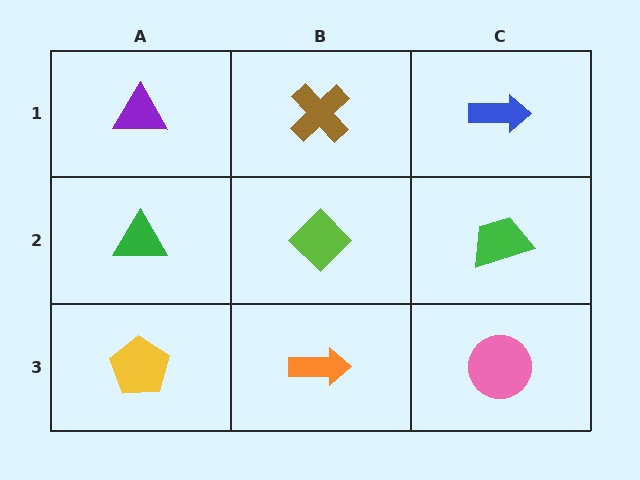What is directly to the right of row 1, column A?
A brown cross.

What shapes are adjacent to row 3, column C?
A green trapezoid (row 2, column C), an orange arrow (row 3, column B).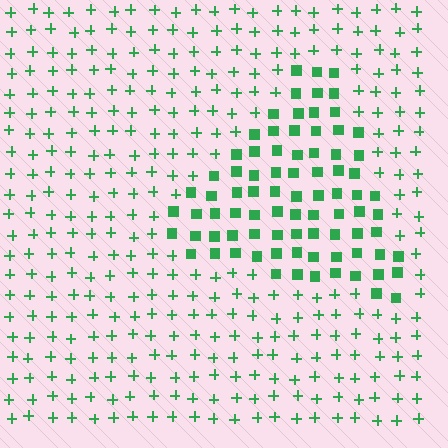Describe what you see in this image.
The image is filled with small green elements arranged in a uniform grid. A triangle-shaped region contains squares, while the surrounding area contains plus signs. The boundary is defined purely by the change in element shape.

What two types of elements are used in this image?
The image uses squares inside the triangle region and plus signs outside it.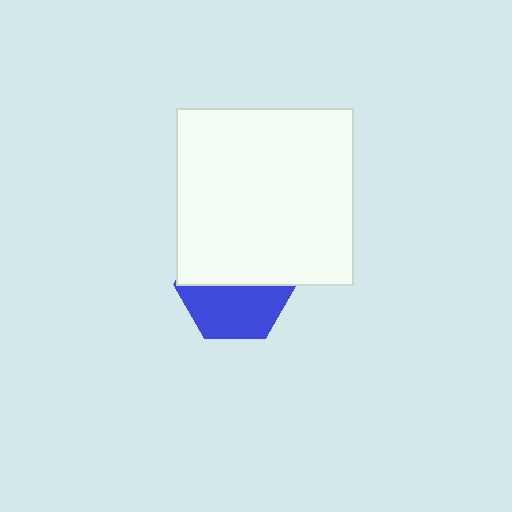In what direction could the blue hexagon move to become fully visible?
The blue hexagon could move down. That would shift it out from behind the white square entirely.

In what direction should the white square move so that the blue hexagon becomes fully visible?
The white square should move up. That is the shortest direction to clear the overlap and leave the blue hexagon fully visible.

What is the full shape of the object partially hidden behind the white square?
The partially hidden object is a blue hexagon.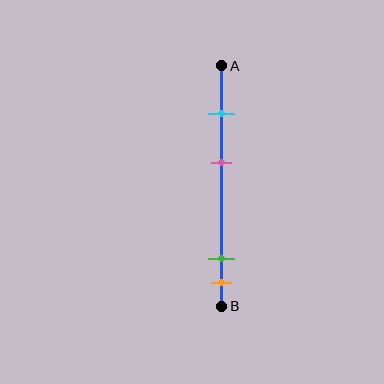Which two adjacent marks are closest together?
The green and orange marks are the closest adjacent pair.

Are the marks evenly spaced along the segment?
No, the marks are not evenly spaced.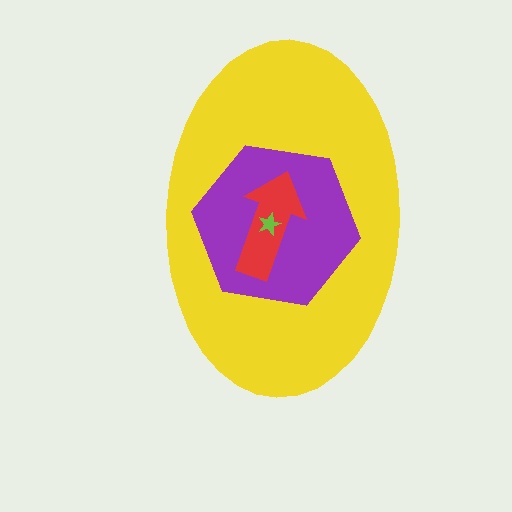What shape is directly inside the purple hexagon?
The red arrow.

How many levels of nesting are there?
4.